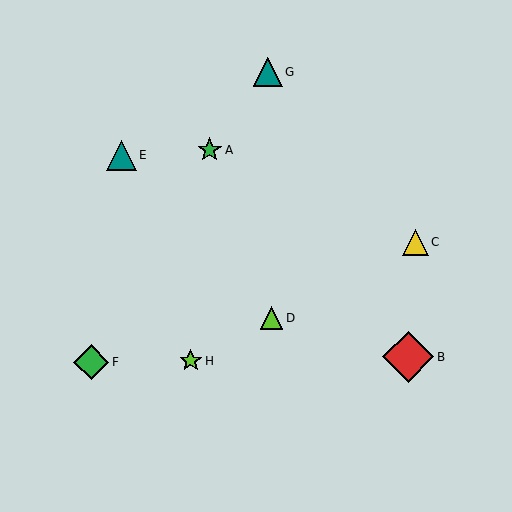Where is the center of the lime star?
The center of the lime star is at (191, 361).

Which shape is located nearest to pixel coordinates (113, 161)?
The teal triangle (labeled E) at (121, 155) is nearest to that location.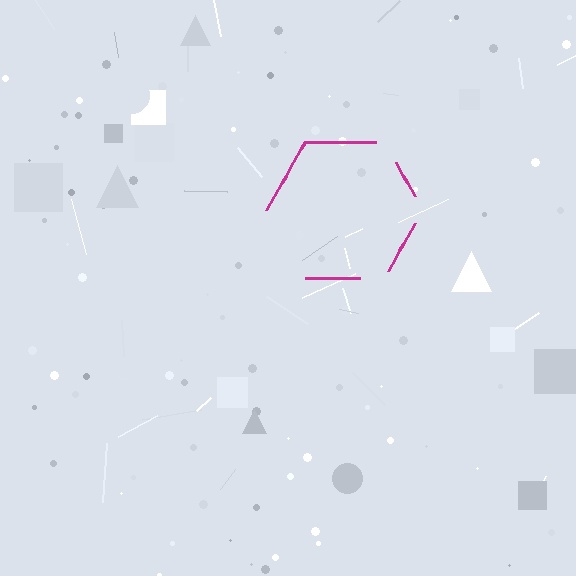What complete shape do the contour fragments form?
The contour fragments form a hexagon.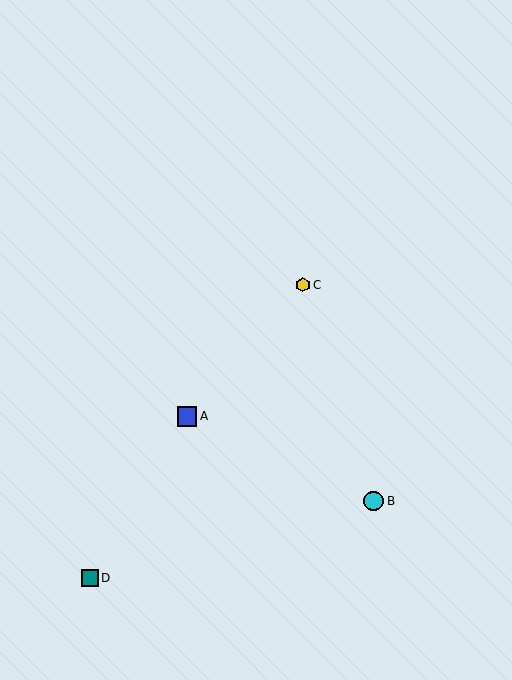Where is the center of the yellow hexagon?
The center of the yellow hexagon is at (303, 285).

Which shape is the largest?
The cyan circle (labeled B) is the largest.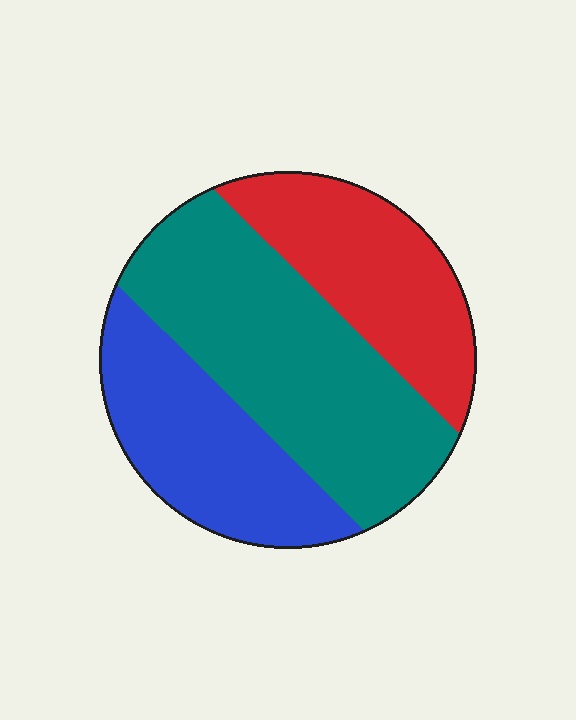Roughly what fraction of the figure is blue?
Blue covers 28% of the figure.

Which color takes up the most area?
Teal, at roughly 45%.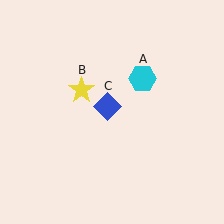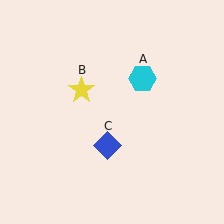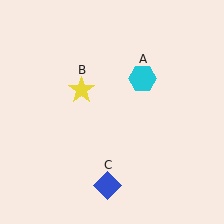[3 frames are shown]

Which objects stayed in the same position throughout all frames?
Cyan hexagon (object A) and yellow star (object B) remained stationary.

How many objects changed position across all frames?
1 object changed position: blue diamond (object C).